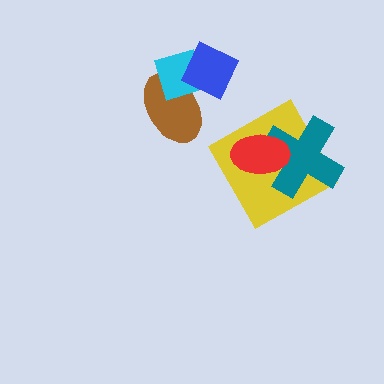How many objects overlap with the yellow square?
2 objects overlap with the yellow square.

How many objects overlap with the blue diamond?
2 objects overlap with the blue diamond.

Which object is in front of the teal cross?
The red ellipse is in front of the teal cross.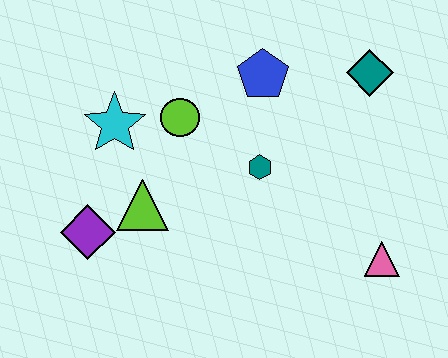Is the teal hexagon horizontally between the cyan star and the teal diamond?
Yes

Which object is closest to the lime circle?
The cyan star is closest to the lime circle.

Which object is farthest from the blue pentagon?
The purple diamond is farthest from the blue pentagon.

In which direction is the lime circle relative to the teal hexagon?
The lime circle is to the left of the teal hexagon.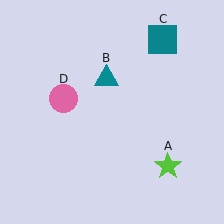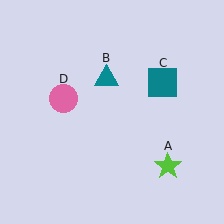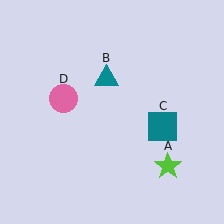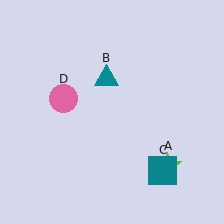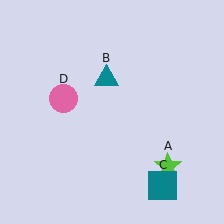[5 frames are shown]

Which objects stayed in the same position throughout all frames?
Lime star (object A) and teal triangle (object B) and pink circle (object D) remained stationary.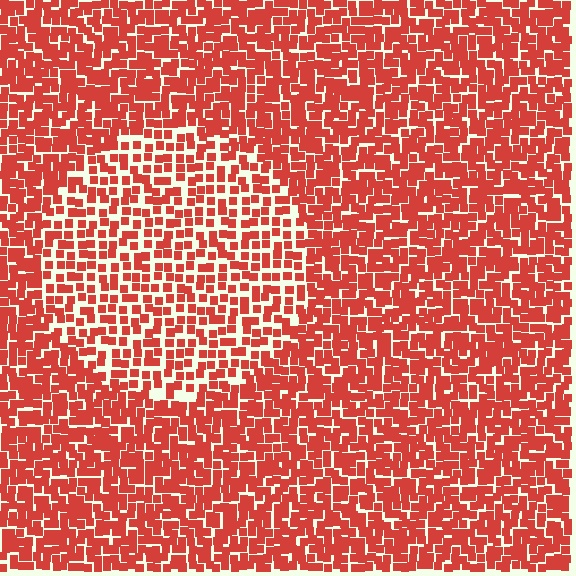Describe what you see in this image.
The image contains small red elements arranged at two different densities. A circle-shaped region is visible where the elements are less densely packed than the surrounding area.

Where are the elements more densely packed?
The elements are more densely packed outside the circle boundary.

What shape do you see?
I see a circle.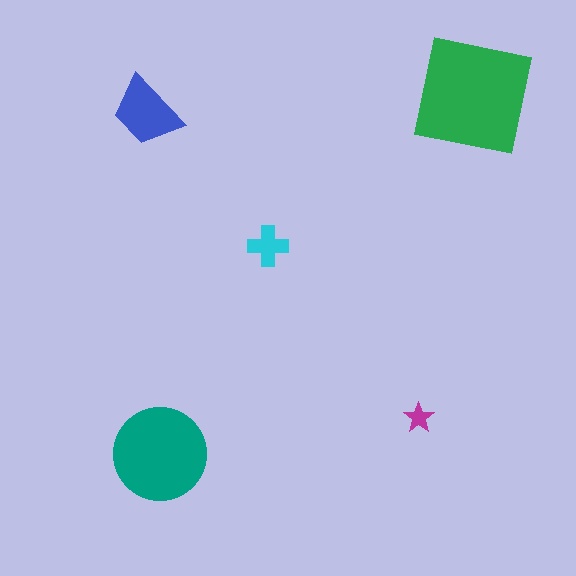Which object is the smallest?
The magenta star.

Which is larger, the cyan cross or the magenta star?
The cyan cross.